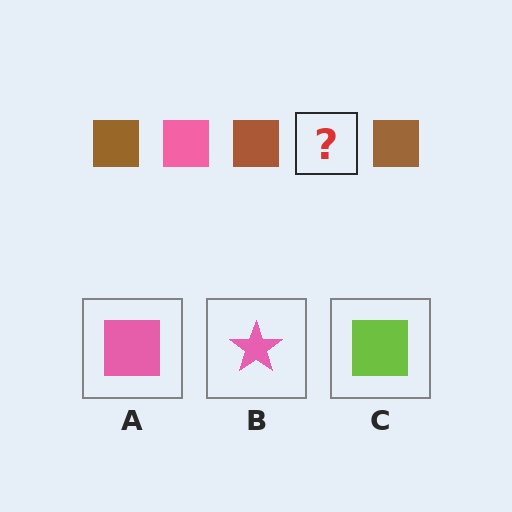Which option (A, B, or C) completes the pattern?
A.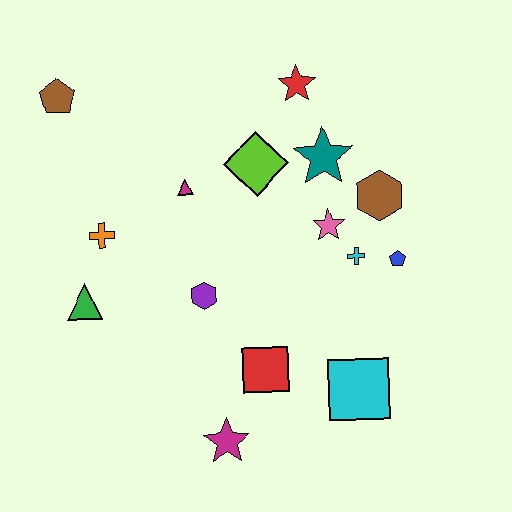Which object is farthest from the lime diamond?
The magenta star is farthest from the lime diamond.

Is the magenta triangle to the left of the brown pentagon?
No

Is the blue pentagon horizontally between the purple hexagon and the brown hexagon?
No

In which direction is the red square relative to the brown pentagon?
The red square is below the brown pentagon.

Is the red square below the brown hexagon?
Yes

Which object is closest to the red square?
The magenta star is closest to the red square.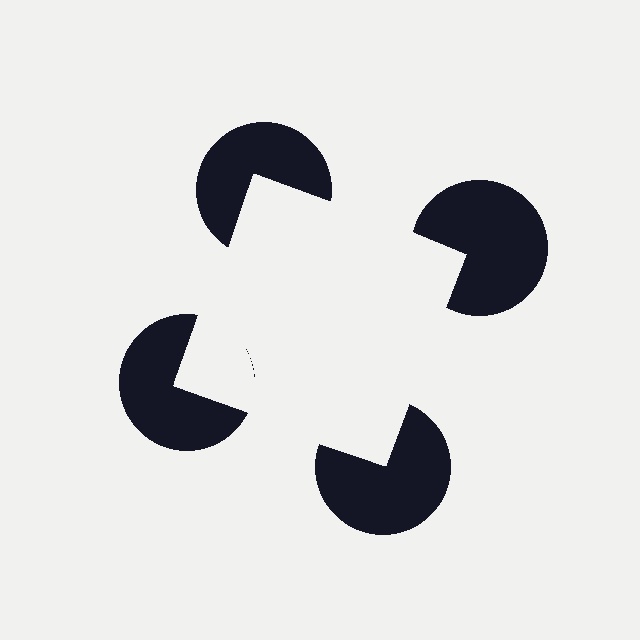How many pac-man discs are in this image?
There are 4 — one at each vertex of the illusory square.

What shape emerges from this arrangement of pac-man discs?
An illusory square — its edges are inferred from the aligned wedge cuts in the pac-man discs, not physically drawn.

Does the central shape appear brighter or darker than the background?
It typically appears slightly brighter than the background, even though no actual brightness change is drawn.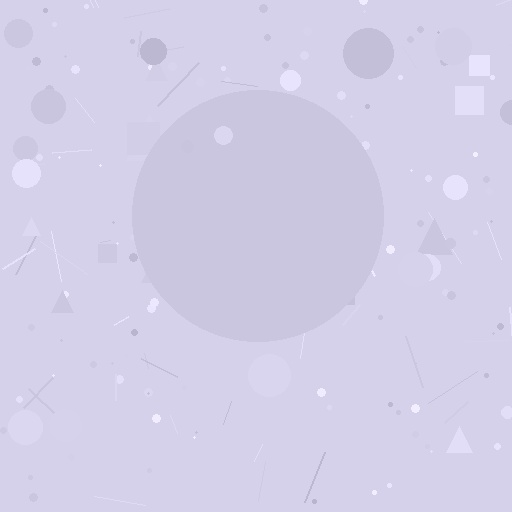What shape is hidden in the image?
A circle is hidden in the image.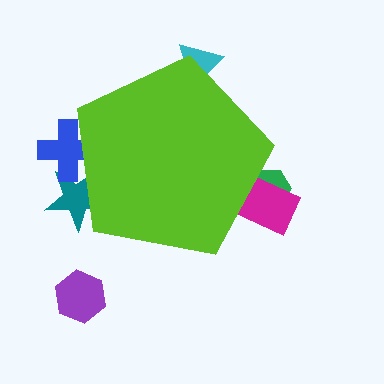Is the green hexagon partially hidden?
Yes, the green hexagon is partially hidden behind the lime pentagon.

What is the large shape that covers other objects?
A lime pentagon.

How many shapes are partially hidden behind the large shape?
5 shapes are partially hidden.